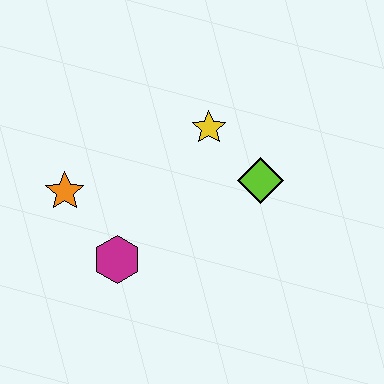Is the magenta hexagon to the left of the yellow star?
Yes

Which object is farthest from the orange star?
The lime diamond is farthest from the orange star.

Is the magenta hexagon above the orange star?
No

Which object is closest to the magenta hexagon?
The orange star is closest to the magenta hexagon.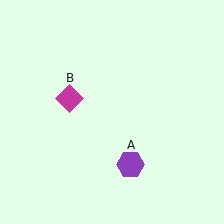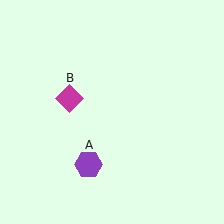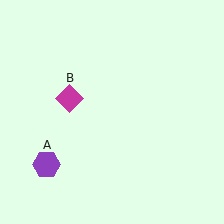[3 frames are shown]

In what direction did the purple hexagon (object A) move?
The purple hexagon (object A) moved left.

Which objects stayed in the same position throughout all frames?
Magenta diamond (object B) remained stationary.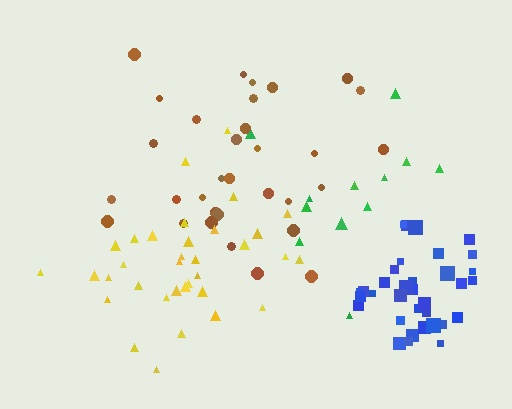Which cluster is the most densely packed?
Blue.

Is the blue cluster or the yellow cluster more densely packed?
Blue.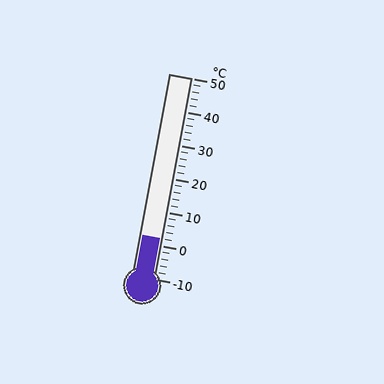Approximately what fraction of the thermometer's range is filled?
The thermometer is filled to approximately 20% of its range.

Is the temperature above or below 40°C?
The temperature is below 40°C.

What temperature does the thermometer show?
The thermometer shows approximately 2°C.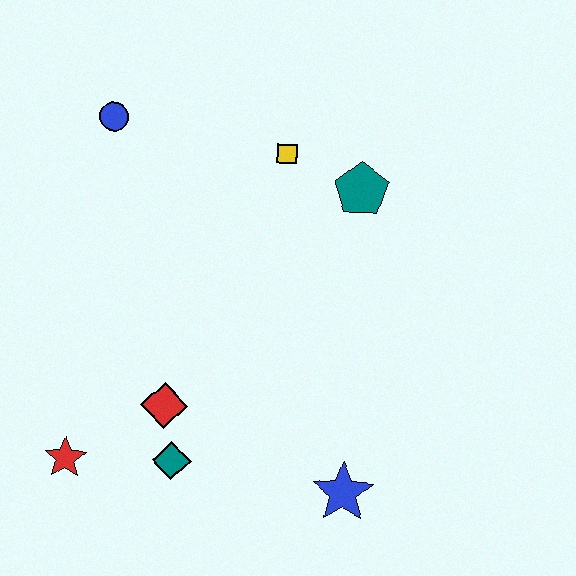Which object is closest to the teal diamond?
The red diamond is closest to the teal diamond.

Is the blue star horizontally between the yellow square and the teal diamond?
No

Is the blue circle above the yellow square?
Yes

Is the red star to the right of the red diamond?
No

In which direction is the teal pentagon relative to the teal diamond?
The teal pentagon is above the teal diamond.